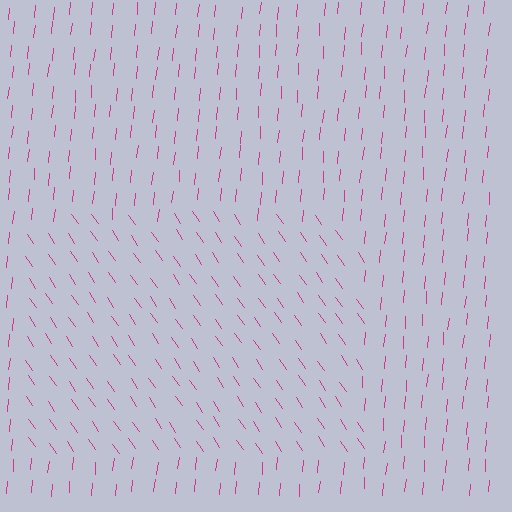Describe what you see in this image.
The image is filled with small magenta line segments. A rectangle region in the image has lines oriented differently from the surrounding lines, creating a visible texture boundary.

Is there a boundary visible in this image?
Yes, there is a texture boundary formed by a change in line orientation.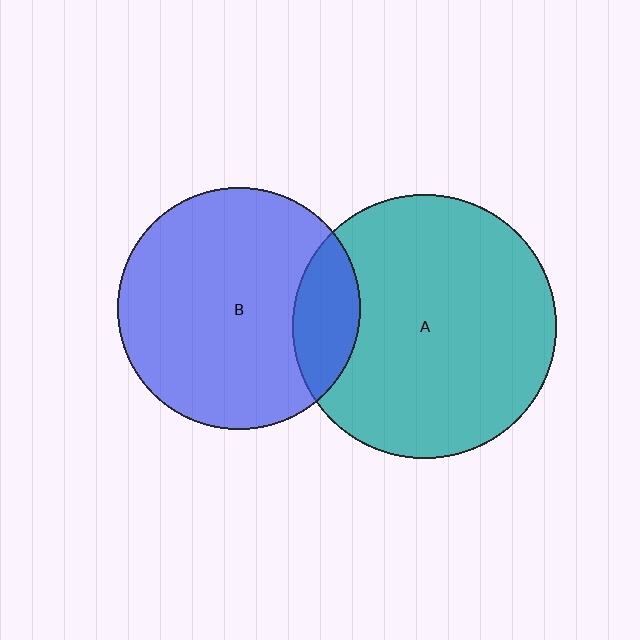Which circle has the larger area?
Circle A (teal).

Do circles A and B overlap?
Yes.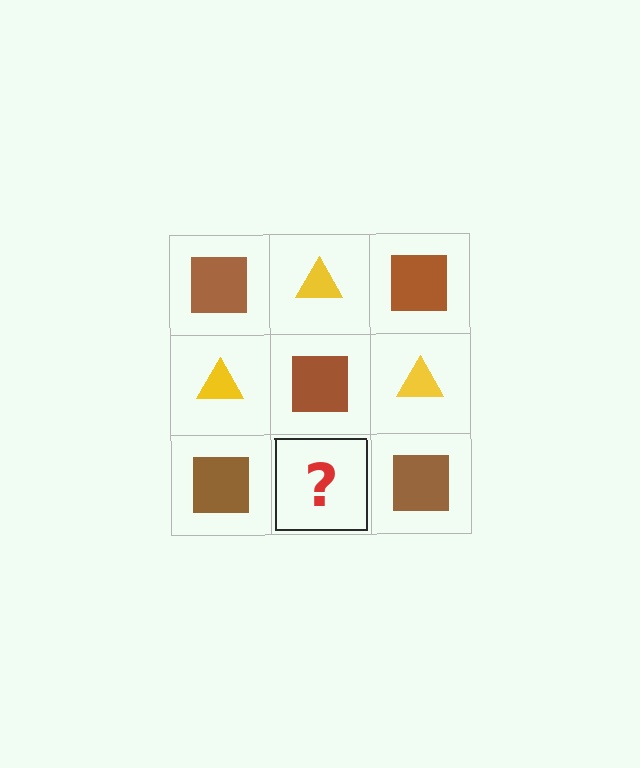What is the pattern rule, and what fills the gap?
The rule is that it alternates brown square and yellow triangle in a checkerboard pattern. The gap should be filled with a yellow triangle.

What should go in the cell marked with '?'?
The missing cell should contain a yellow triangle.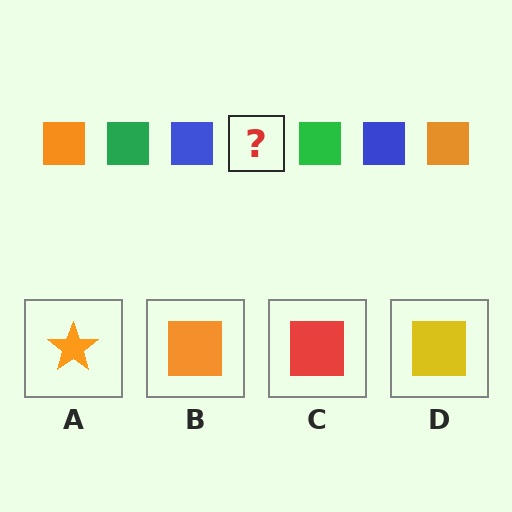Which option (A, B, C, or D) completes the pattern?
B.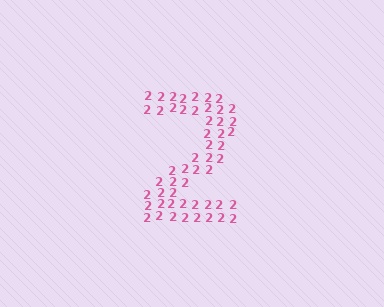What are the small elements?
The small elements are digit 2's.